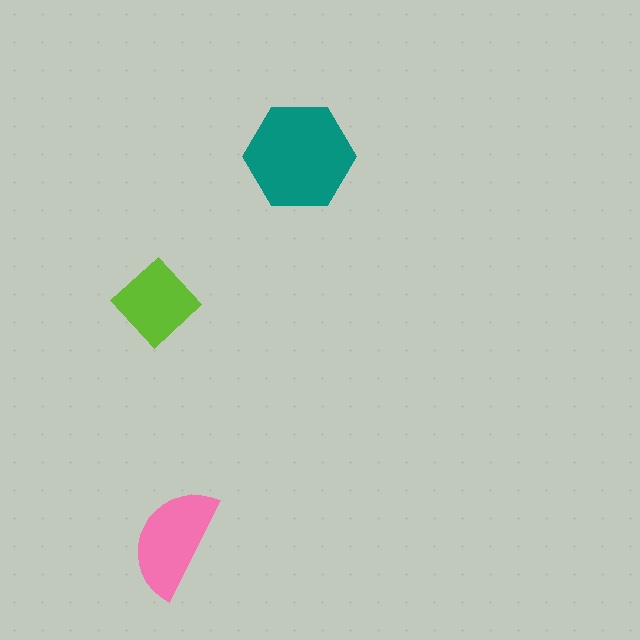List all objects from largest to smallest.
The teal hexagon, the pink semicircle, the lime diamond.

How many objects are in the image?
There are 3 objects in the image.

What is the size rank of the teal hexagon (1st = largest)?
1st.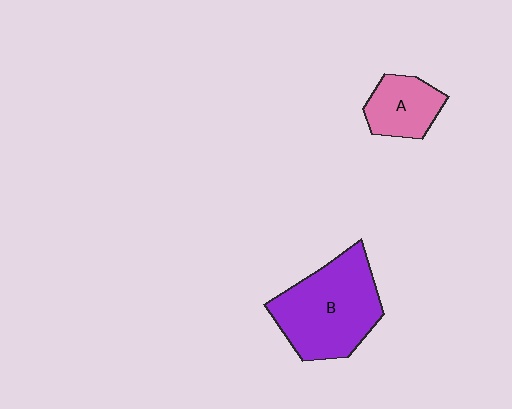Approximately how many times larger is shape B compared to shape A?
Approximately 2.1 times.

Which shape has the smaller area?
Shape A (pink).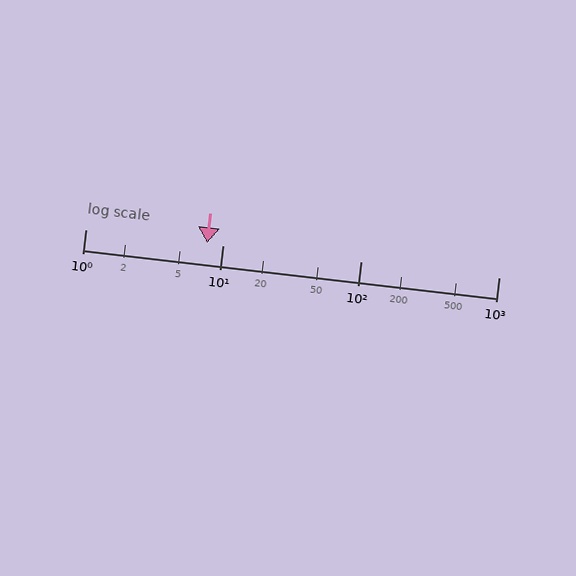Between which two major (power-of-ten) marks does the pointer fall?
The pointer is between 1 and 10.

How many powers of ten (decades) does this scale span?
The scale spans 3 decades, from 1 to 1000.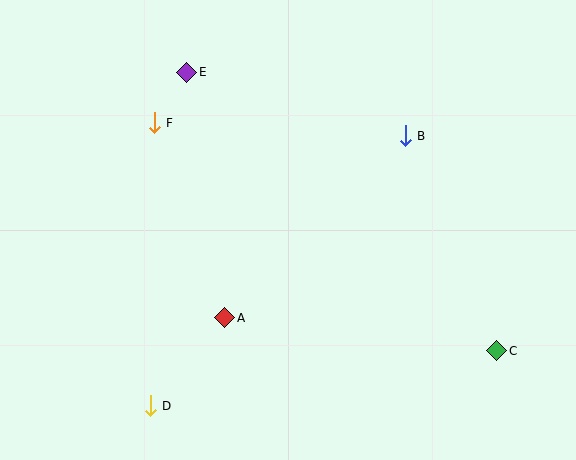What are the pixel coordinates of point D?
Point D is at (150, 406).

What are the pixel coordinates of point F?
Point F is at (154, 123).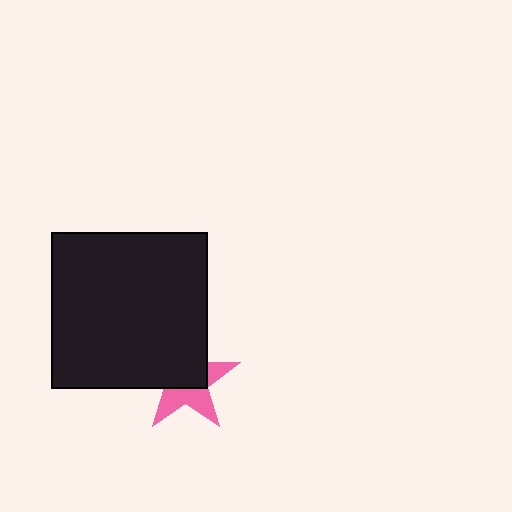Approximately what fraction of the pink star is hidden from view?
Roughly 55% of the pink star is hidden behind the black square.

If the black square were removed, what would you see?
You would see the complete pink star.